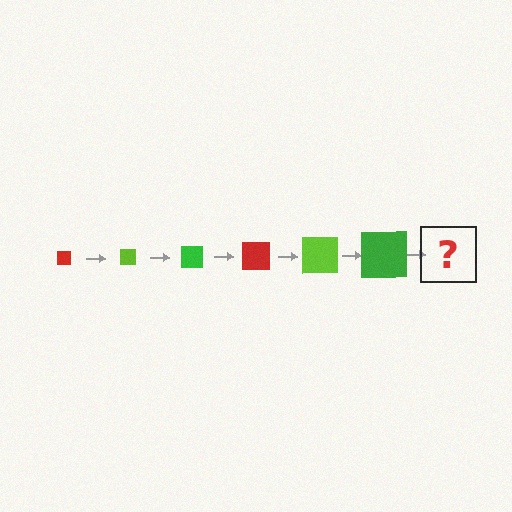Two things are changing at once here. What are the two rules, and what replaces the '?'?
The two rules are that the square grows larger each step and the color cycles through red, lime, and green. The '?' should be a red square, larger than the previous one.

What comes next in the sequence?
The next element should be a red square, larger than the previous one.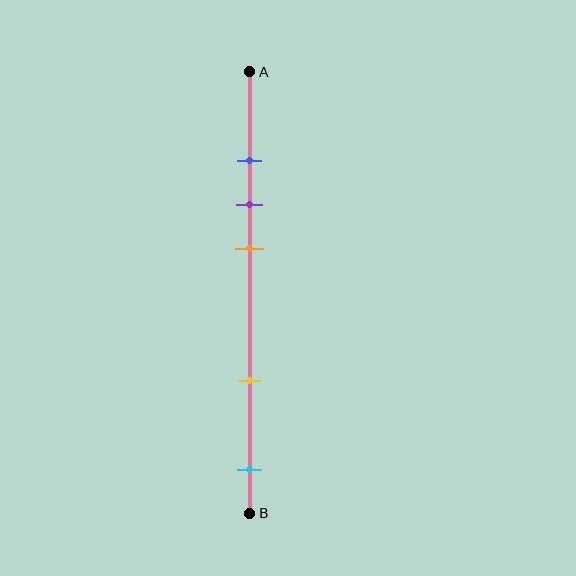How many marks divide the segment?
There are 5 marks dividing the segment.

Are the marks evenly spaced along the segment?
No, the marks are not evenly spaced.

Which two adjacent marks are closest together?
The blue and purple marks are the closest adjacent pair.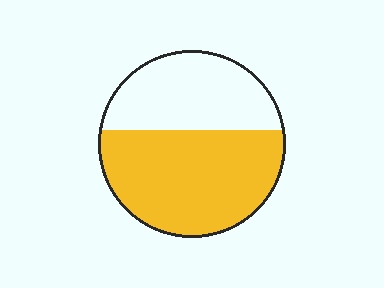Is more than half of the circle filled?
Yes.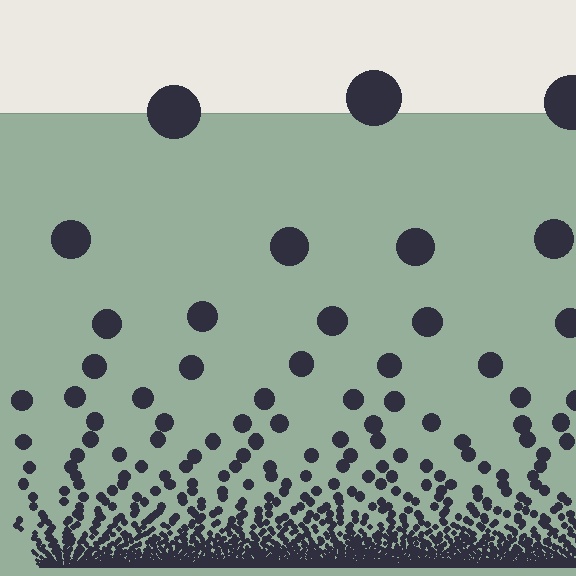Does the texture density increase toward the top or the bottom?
Density increases toward the bottom.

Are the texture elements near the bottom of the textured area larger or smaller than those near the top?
Smaller. The gradient is inverted — elements near the bottom are smaller and denser.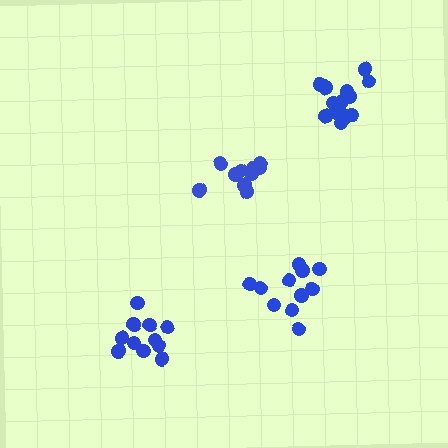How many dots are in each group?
Group 1: 10 dots, Group 2: 11 dots, Group 3: 11 dots, Group 4: 15 dots (47 total).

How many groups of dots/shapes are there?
There are 4 groups.